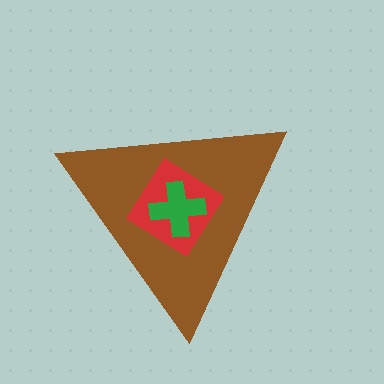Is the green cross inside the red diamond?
Yes.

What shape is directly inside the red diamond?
The green cross.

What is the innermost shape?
The green cross.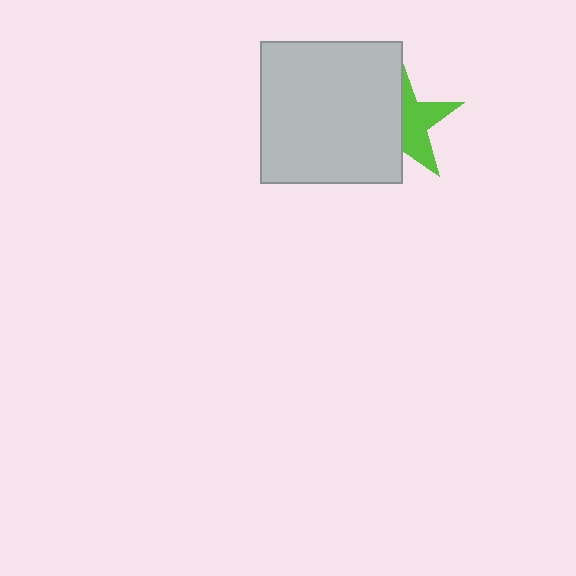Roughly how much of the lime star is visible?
About half of it is visible (roughly 46%).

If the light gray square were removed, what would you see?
You would see the complete lime star.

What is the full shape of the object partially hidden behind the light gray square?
The partially hidden object is a lime star.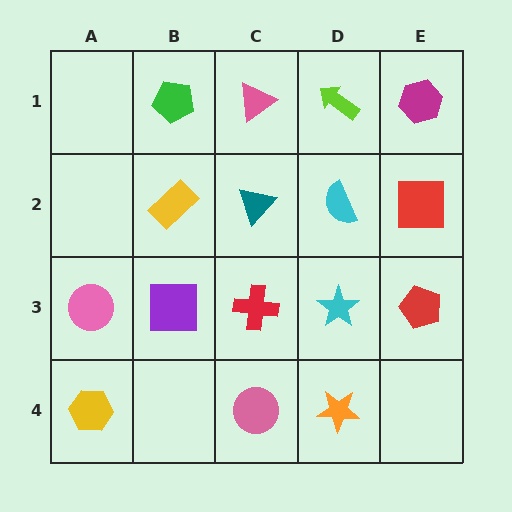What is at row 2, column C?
A teal triangle.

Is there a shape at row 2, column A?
No, that cell is empty.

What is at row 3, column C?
A red cross.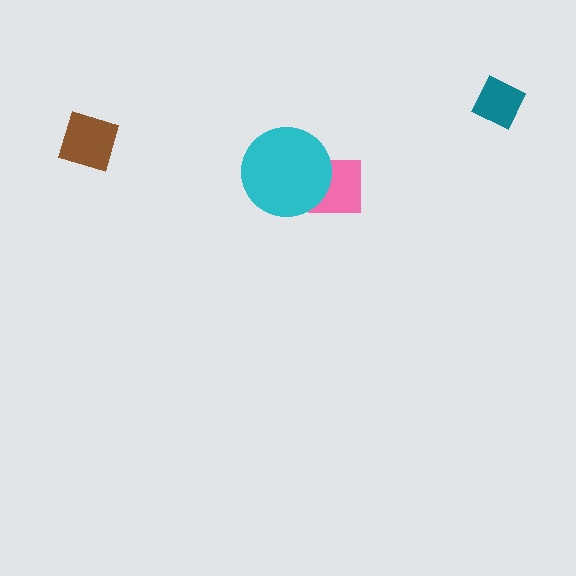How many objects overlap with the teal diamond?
0 objects overlap with the teal diamond.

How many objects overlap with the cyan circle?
1 object overlaps with the cyan circle.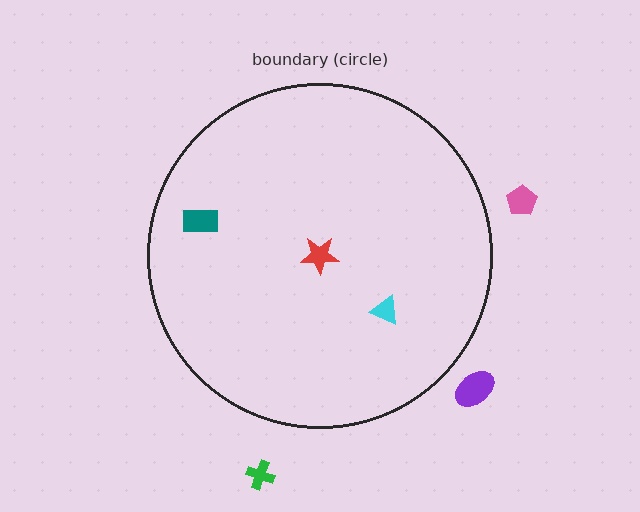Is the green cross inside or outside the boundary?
Outside.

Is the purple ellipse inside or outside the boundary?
Outside.